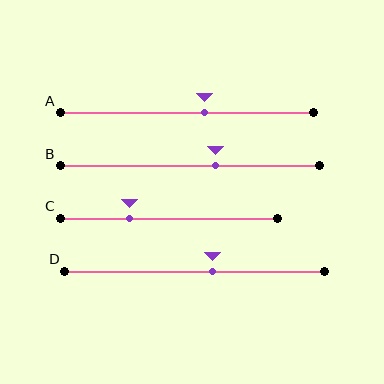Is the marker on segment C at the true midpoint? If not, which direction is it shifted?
No, the marker on segment C is shifted to the left by about 18% of the segment length.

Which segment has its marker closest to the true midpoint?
Segment A has its marker closest to the true midpoint.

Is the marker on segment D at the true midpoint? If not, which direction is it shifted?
No, the marker on segment D is shifted to the right by about 7% of the segment length.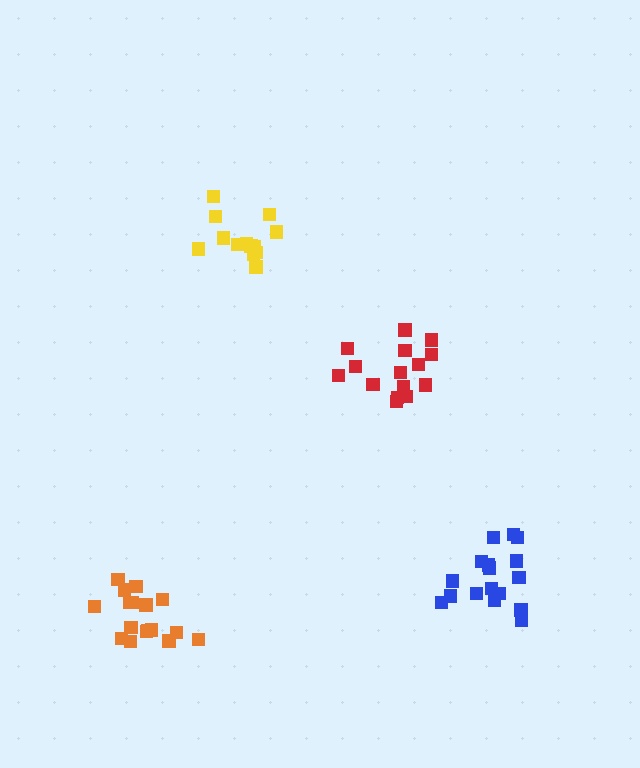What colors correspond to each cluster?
The clusters are colored: red, orange, blue, yellow.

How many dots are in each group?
Group 1: 15 dots, Group 2: 17 dots, Group 3: 17 dots, Group 4: 13 dots (62 total).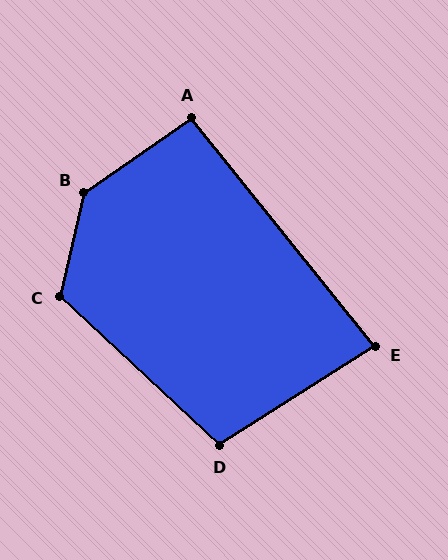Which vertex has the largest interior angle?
B, at approximately 138 degrees.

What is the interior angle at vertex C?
Approximately 120 degrees (obtuse).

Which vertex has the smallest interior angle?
E, at approximately 84 degrees.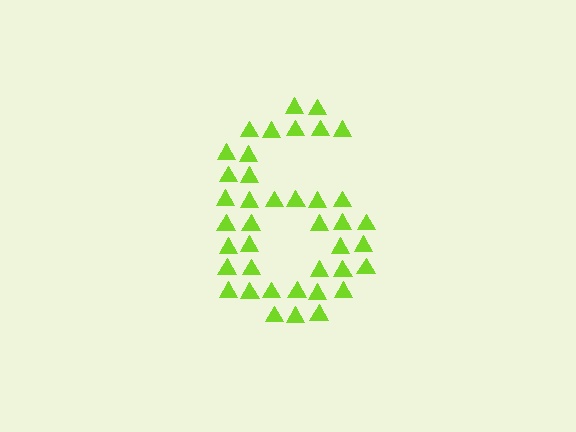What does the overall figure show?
The overall figure shows the digit 6.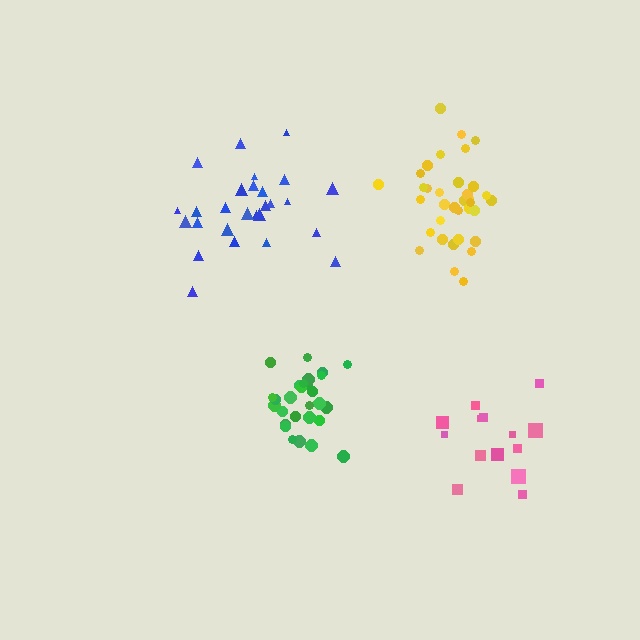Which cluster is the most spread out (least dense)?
Blue.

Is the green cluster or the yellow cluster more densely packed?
Green.